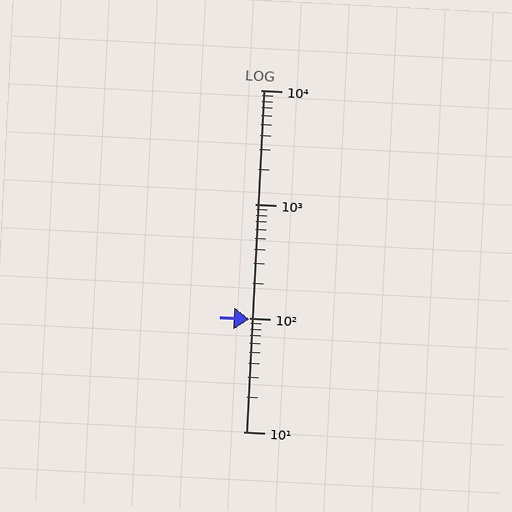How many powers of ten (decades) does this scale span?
The scale spans 3 decades, from 10 to 10000.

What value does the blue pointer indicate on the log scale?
The pointer indicates approximately 98.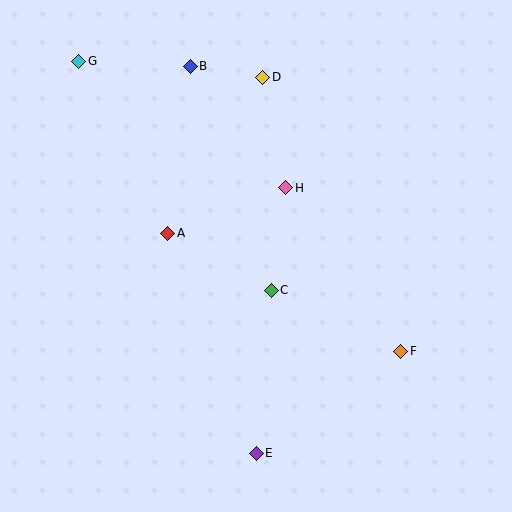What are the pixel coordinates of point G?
Point G is at (79, 61).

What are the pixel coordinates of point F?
Point F is at (401, 351).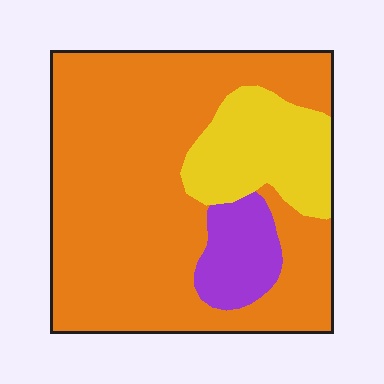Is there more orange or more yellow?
Orange.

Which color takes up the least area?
Purple, at roughly 10%.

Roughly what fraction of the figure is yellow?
Yellow covers about 20% of the figure.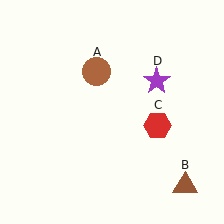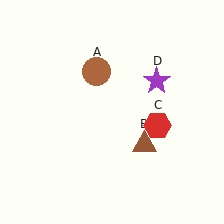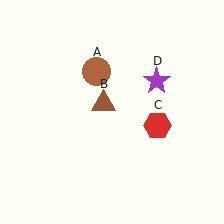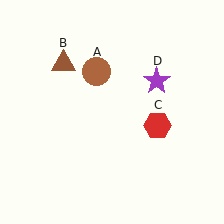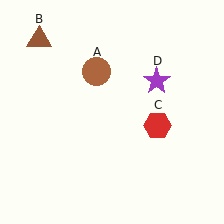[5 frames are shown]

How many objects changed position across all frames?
1 object changed position: brown triangle (object B).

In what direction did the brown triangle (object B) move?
The brown triangle (object B) moved up and to the left.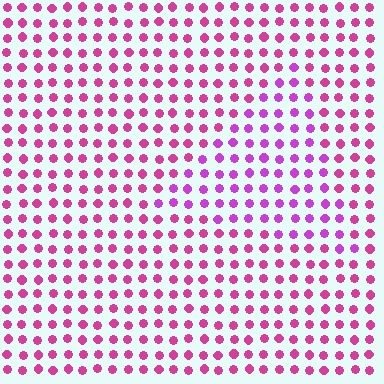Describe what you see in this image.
The image is filled with small magenta elements in a uniform arrangement. A triangle-shaped region is visible where the elements are tinted to a slightly different hue, forming a subtle color boundary.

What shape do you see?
I see a triangle.